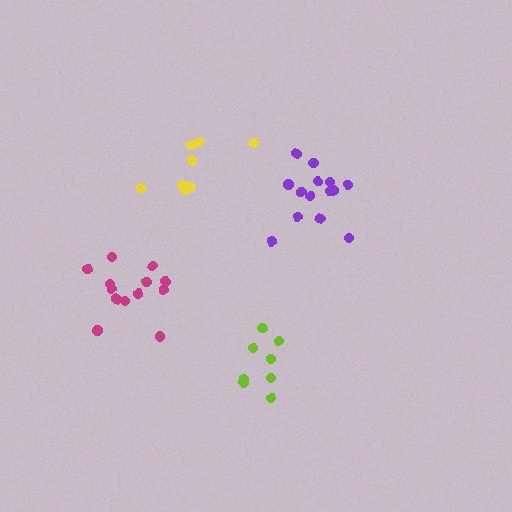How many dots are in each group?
Group 1: 8 dots, Group 2: 14 dots, Group 3: 13 dots, Group 4: 9 dots (44 total).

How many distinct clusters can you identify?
There are 4 distinct clusters.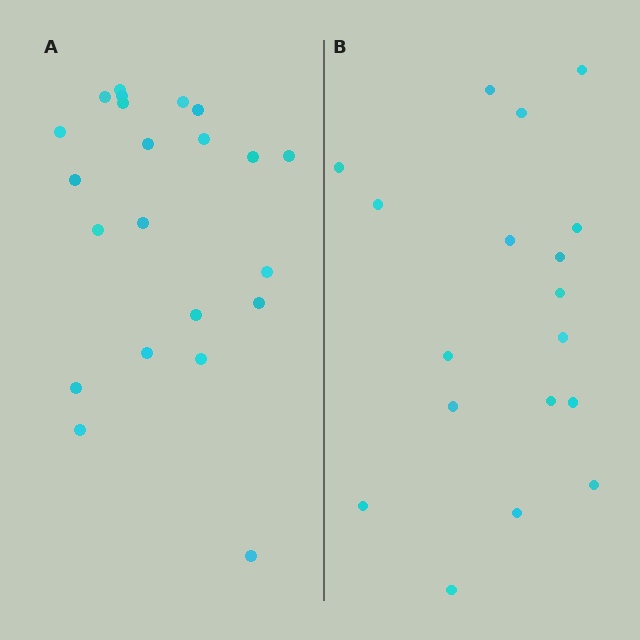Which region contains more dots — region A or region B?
Region A (the left region) has more dots.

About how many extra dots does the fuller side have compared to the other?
Region A has about 4 more dots than region B.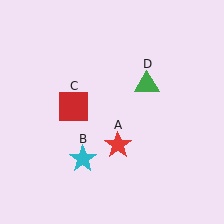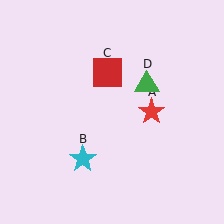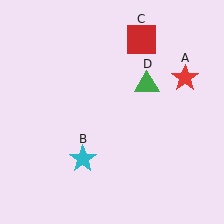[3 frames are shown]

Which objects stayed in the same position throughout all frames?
Cyan star (object B) and green triangle (object D) remained stationary.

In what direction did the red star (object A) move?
The red star (object A) moved up and to the right.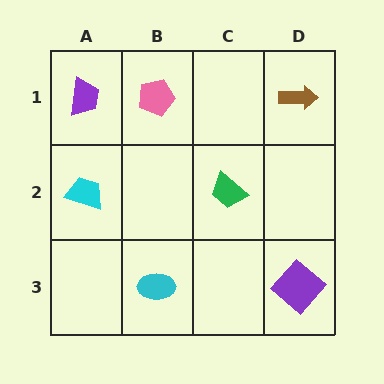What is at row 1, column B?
A pink pentagon.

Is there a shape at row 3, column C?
No, that cell is empty.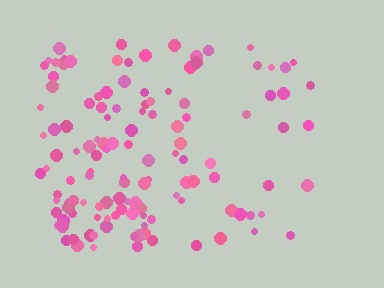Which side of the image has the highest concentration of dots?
The left.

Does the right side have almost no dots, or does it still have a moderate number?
Still a moderate number, just noticeably fewer than the left.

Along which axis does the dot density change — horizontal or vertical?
Horizontal.